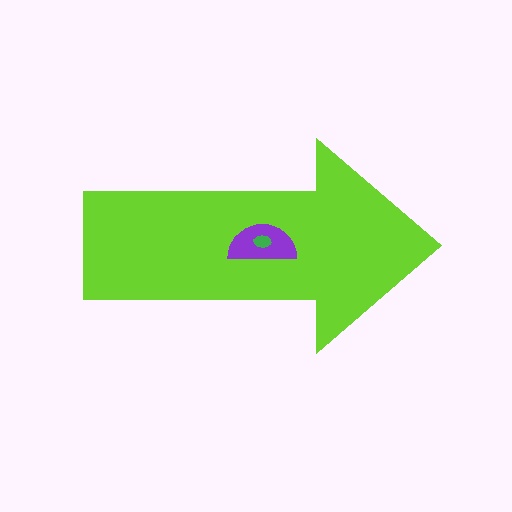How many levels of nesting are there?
3.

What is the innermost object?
The green ellipse.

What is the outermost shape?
The lime arrow.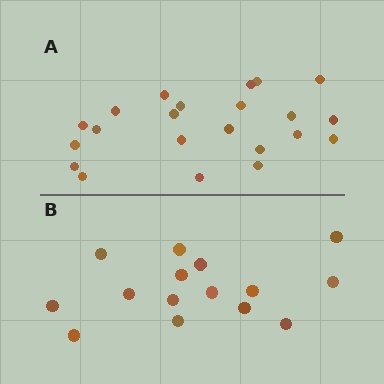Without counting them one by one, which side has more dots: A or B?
Region A (the top region) has more dots.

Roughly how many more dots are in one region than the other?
Region A has roughly 8 or so more dots than region B.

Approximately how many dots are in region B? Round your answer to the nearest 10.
About 20 dots. (The exact count is 15, which rounds to 20.)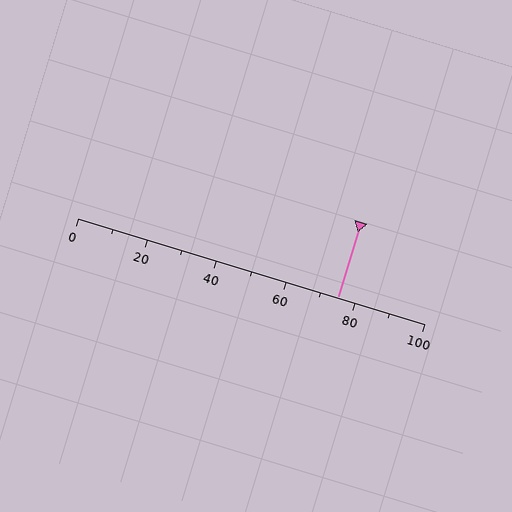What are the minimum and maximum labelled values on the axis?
The axis runs from 0 to 100.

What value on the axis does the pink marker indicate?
The marker indicates approximately 75.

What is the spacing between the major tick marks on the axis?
The major ticks are spaced 20 apart.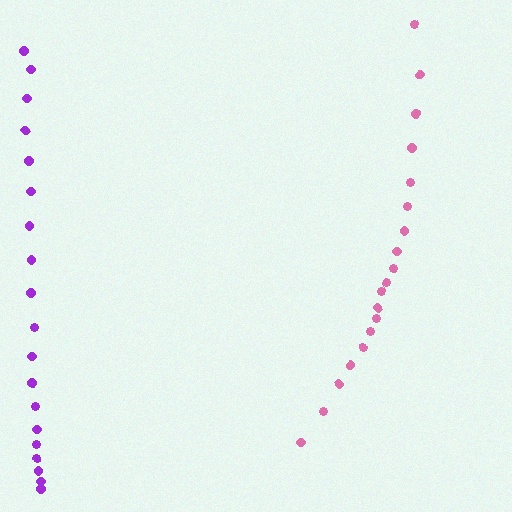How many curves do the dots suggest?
There are 2 distinct paths.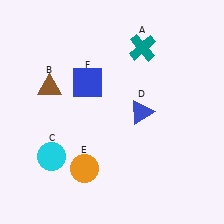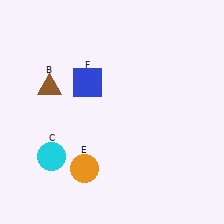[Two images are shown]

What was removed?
The teal cross (A), the blue triangle (D) were removed in Image 2.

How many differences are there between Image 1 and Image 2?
There are 2 differences between the two images.